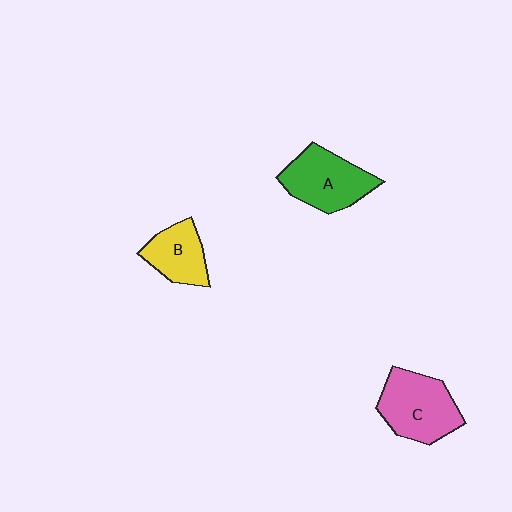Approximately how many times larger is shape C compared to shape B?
Approximately 1.5 times.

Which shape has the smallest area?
Shape B (yellow).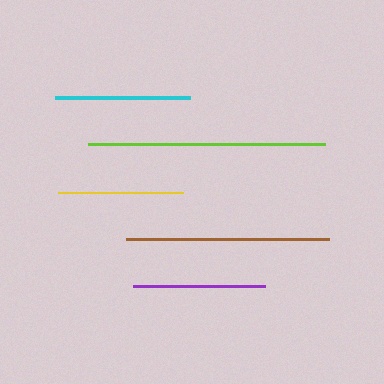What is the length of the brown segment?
The brown segment is approximately 203 pixels long.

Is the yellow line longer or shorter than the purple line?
The purple line is longer than the yellow line.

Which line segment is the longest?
The lime line is the longest at approximately 237 pixels.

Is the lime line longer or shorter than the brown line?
The lime line is longer than the brown line.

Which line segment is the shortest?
The yellow line is the shortest at approximately 125 pixels.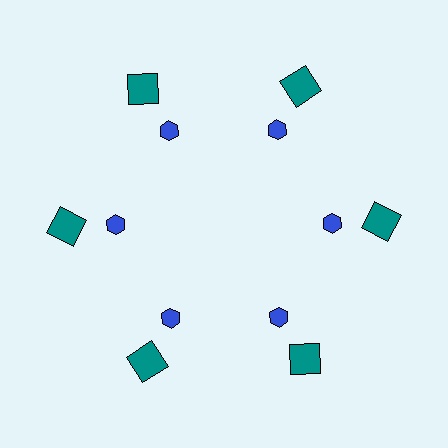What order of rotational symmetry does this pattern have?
This pattern has 6-fold rotational symmetry.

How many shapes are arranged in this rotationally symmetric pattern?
There are 12 shapes, arranged in 6 groups of 2.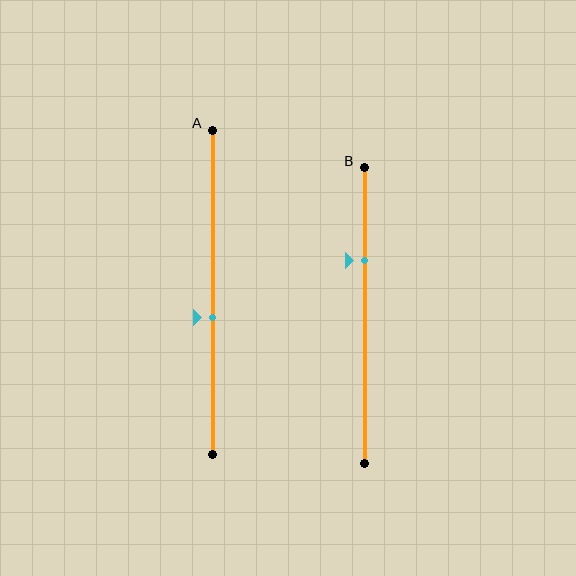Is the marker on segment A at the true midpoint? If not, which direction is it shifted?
No, the marker on segment A is shifted downward by about 8% of the segment length.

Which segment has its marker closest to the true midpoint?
Segment A has its marker closest to the true midpoint.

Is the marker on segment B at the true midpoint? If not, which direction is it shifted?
No, the marker on segment B is shifted upward by about 18% of the segment length.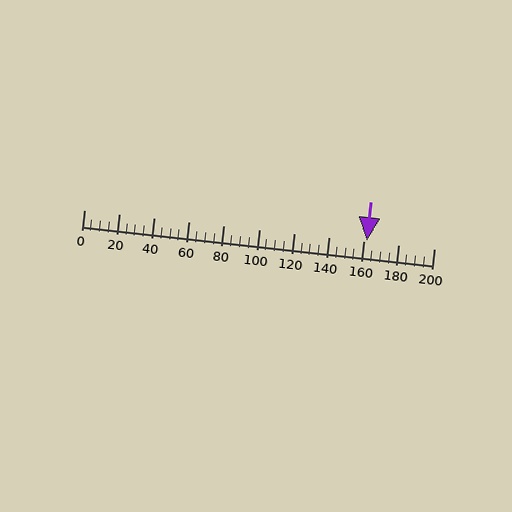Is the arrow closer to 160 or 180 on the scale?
The arrow is closer to 160.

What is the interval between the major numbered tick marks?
The major tick marks are spaced 20 units apart.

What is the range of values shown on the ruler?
The ruler shows values from 0 to 200.